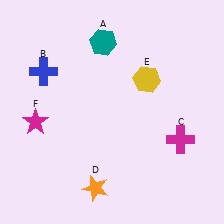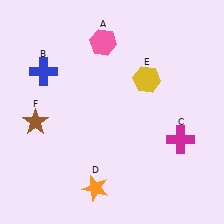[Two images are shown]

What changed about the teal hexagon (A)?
In Image 1, A is teal. In Image 2, it changed to pink.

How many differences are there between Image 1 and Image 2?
There are 2 differences between the two images.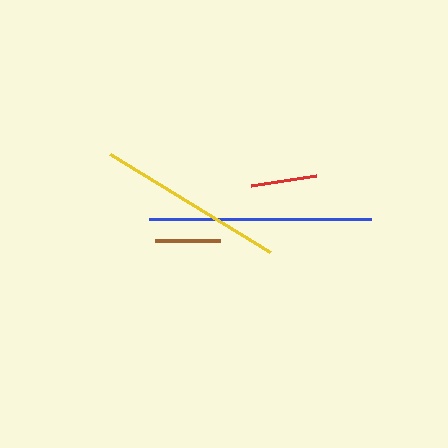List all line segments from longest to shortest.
From longest to shortest: blue, yellow, red, brown.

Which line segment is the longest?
The blue line is the longest at approximately 222 pixels.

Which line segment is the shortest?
The brown line is the shortest at approximately 65 pixels.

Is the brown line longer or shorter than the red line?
The red line is longer than the brown line.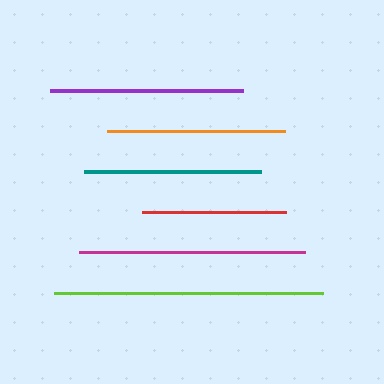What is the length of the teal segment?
The teal segment is approximately 177 pixels long.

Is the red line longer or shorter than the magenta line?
The magenta line is longer than the red line.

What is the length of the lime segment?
The lime segment is approximately 269 pixels long.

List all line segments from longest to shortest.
From longest to shortest: lime, magenta, purple, orange, teal, red.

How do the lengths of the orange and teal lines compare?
The orange and teal lines are approximately the same length.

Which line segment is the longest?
The lime line is the longest at approximately 269 pixels.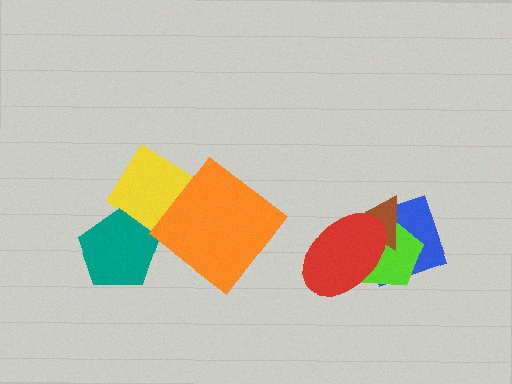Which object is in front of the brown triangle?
The red ellipse is in front of the brown triangle.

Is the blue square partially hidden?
Yes, it is partially covered by another shape.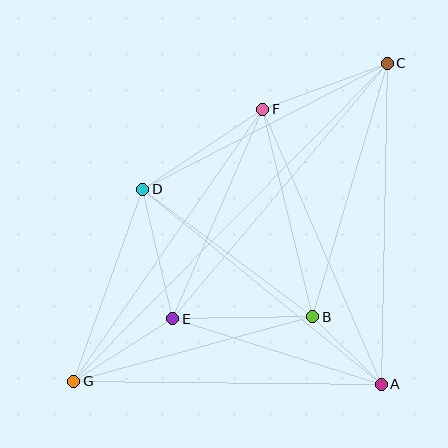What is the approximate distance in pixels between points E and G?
The distance between E and G is approximately 117 pixels.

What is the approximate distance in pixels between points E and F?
The distance between E and F is approximately 228 pixels.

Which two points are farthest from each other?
Points C and G are farthest from each other.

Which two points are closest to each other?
Points A and B are closest to each other.